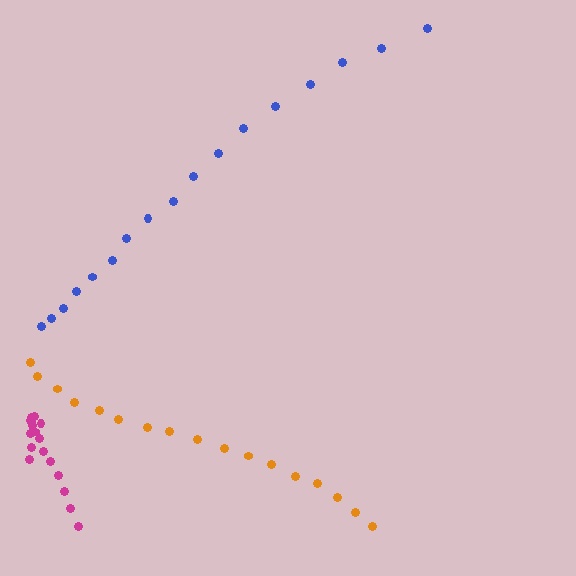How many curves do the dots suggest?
There are 3 distinct paths.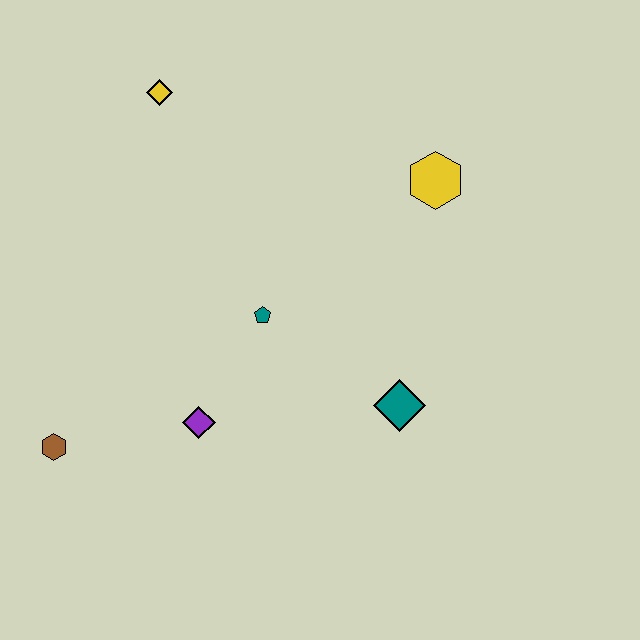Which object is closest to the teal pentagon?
The purple diamond is closest to the teal pentagon.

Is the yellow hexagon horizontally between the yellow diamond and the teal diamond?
No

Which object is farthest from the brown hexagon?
The yellow hexagon is farthest from the brown hexagon.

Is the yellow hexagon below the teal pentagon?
No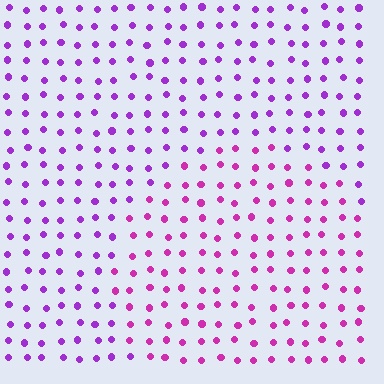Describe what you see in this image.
The image is filled with small purple elements in a uniform arrangement. A circle-shaped region is visible where the elements are tinted to a slightly different hue, forming a subtle color boundary.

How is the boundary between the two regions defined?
The boundary is defined purely by a slight shift in hue (about 30 degrees). Spacing, size, and orientation are identical on both sides.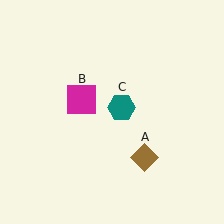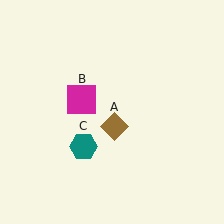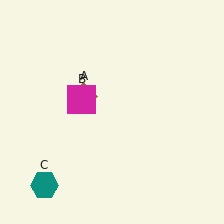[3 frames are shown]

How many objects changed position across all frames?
2 objects changed position: brown diamond (object A), teal hexagon (object C).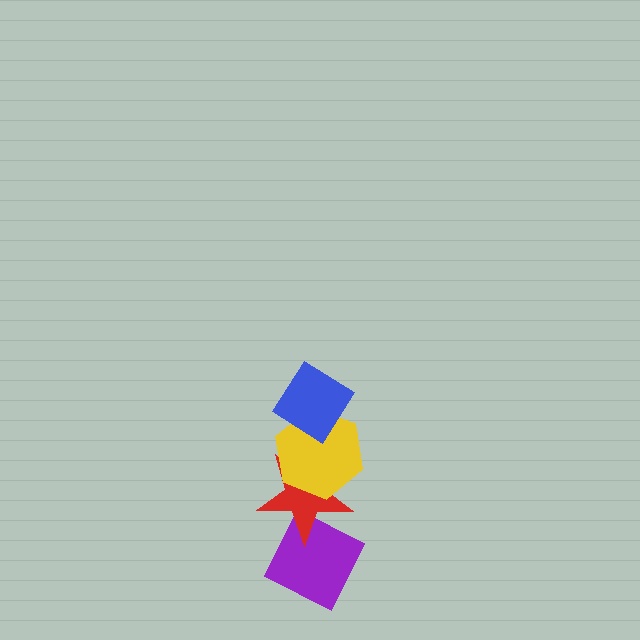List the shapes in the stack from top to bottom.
From top to bottom: the blue diamond, the yellow hexagon, the red star, the purple diamond.